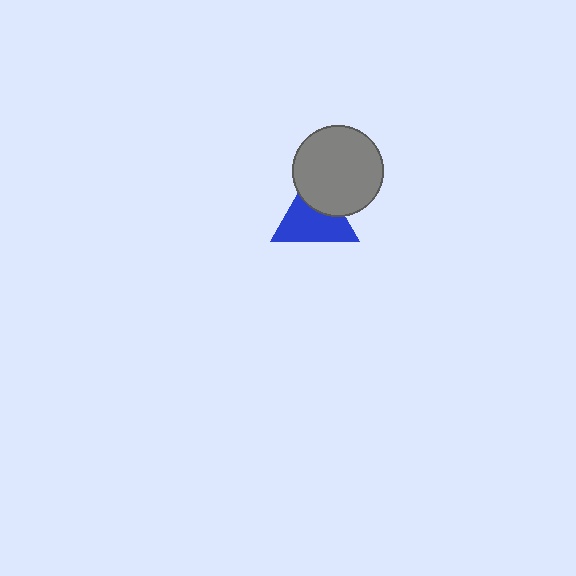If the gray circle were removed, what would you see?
You would see the complete blue triangle.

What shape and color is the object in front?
The object in front is a gray circle.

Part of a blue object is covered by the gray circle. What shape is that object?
It is a triangle.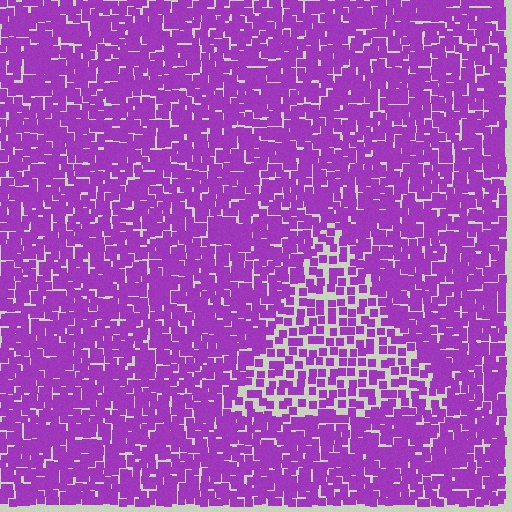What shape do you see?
I see a triangle.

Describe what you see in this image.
The image contains small purple elements arranged at two different densities. A triangle-shaped region is visible where the elements are less densely packed than the surrounding area.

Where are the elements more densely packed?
The elements are more densely packed outside the triangle boundary.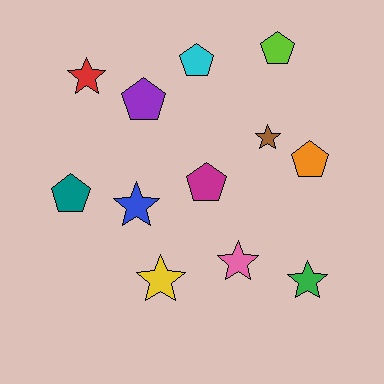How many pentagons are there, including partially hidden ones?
There are 6 pentagons.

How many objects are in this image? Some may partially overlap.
There are 12 objects.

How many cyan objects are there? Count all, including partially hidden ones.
There is 1 cyan object.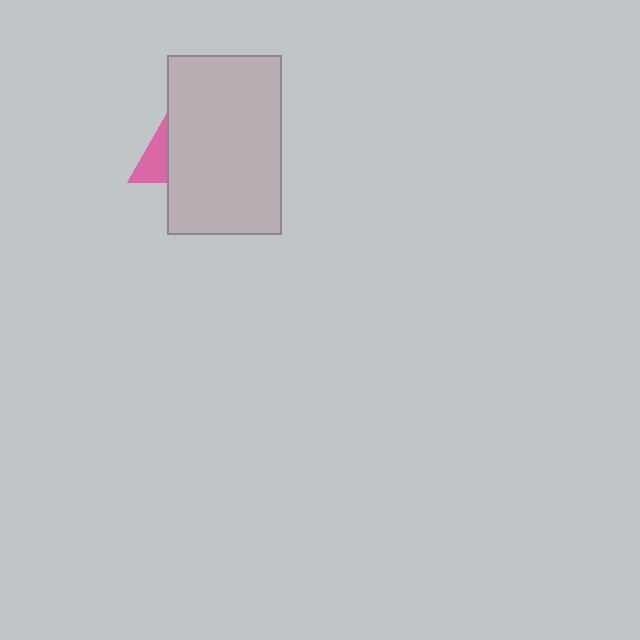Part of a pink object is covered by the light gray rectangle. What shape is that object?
It is a triangle.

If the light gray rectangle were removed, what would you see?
You would see the complete pink triangle.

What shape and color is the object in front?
The object in front is a light gray rectangle.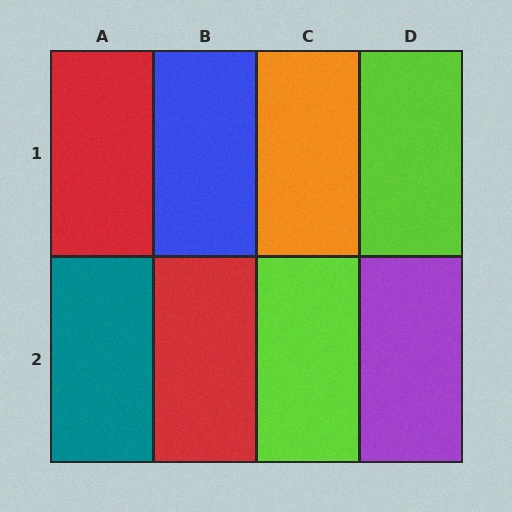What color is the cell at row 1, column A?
Red.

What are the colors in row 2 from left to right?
Teal, red, lime, purple.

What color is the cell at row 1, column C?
Orange.